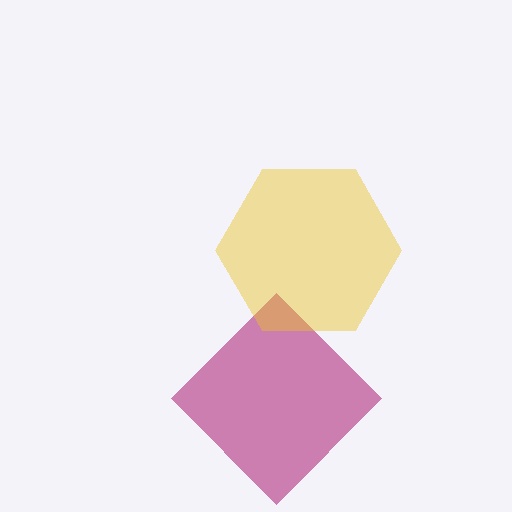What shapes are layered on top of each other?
The layered shapes are: a magenta diamond, a yellow hexagon.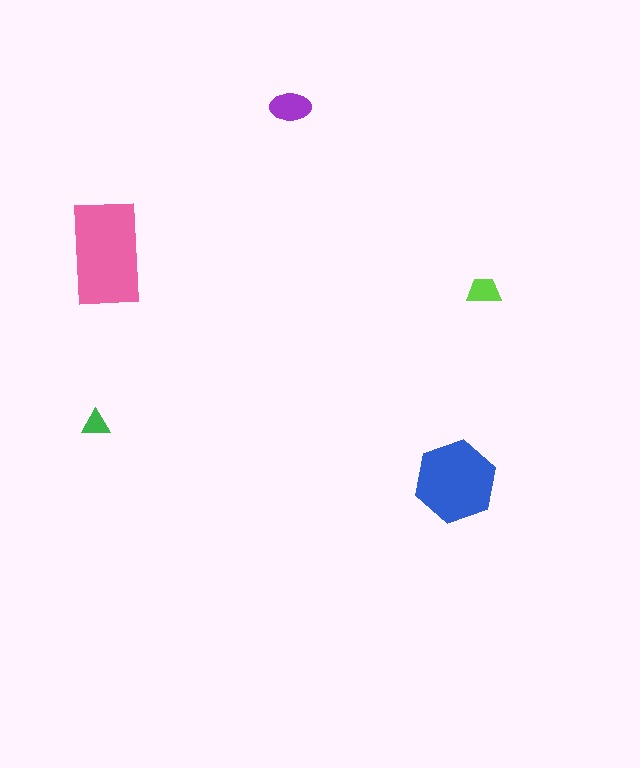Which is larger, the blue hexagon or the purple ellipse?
The blue hexagon.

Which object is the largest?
The pink rectangle.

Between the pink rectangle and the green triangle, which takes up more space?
The pink rectangle.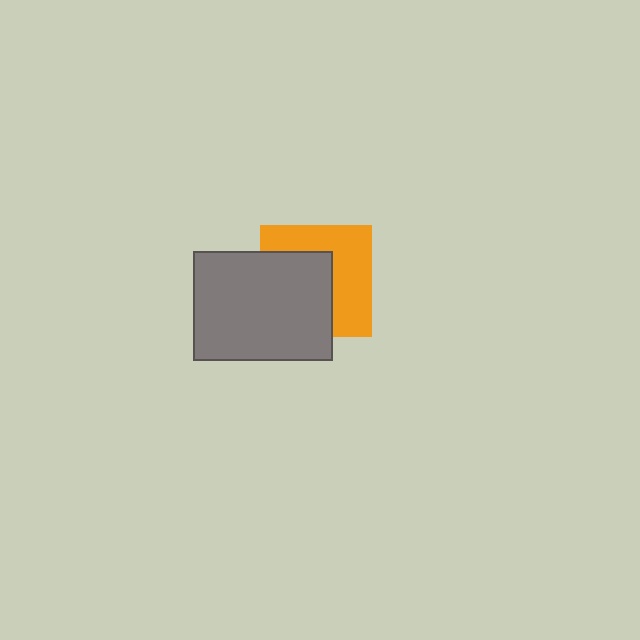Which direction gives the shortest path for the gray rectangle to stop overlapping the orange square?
Moving toward the lower-left gives the shortest separation.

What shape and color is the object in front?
The object in front is a gray rectangle.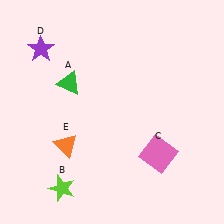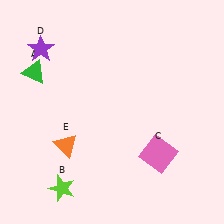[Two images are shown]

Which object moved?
The green triangle (A) moved left.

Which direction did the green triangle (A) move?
The green triangle (A) moved left.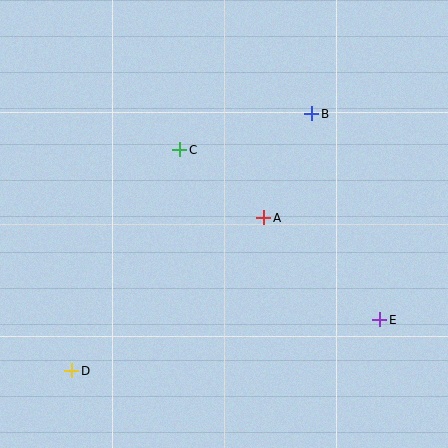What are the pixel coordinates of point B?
Point B is at (312, 114).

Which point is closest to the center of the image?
Point A at (264, 218) is closest to the center.